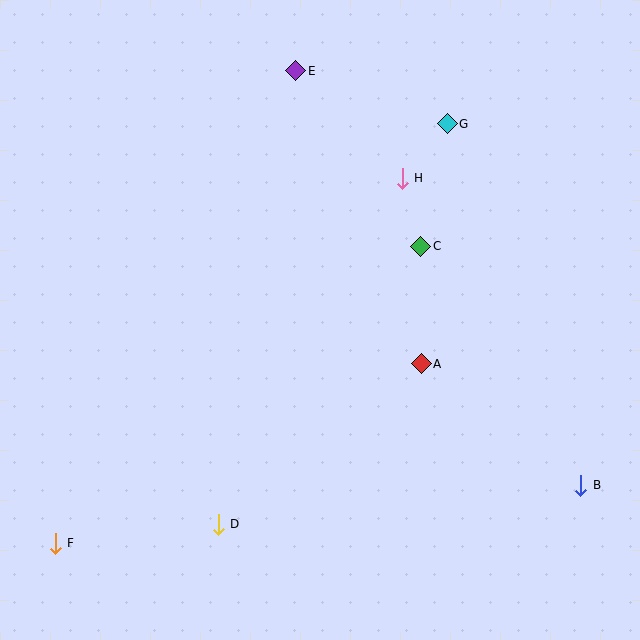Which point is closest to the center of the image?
Point A at (421, 364) is closest to the center.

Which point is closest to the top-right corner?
Point G is closest to the top-right corner.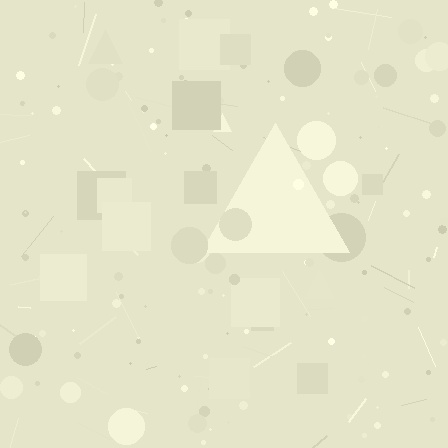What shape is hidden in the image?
A triangle is hidden in the image.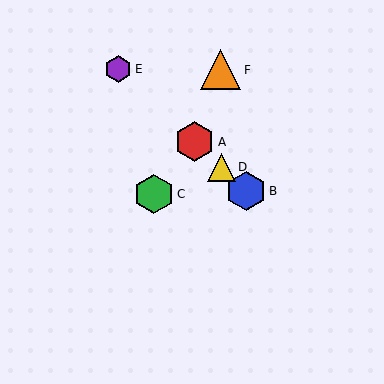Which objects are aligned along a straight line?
Objects A, B, D, E are aligned along a straight line.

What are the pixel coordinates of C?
Object C is at (154, 194).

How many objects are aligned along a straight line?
4 objects (A, B, D, E) are aligned along a straight line.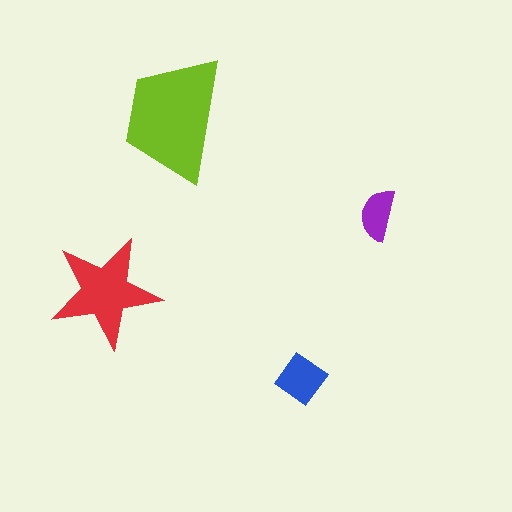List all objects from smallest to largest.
The purple semicircle, the blue diamond, the red star, the lime trapezoid.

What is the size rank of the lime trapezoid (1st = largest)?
1st.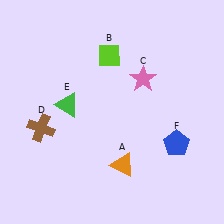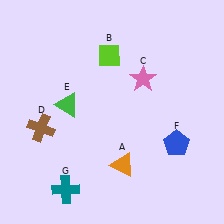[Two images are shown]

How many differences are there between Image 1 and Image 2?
There is 1 difference between the two images.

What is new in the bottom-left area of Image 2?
A teal cross (G) was added in the bottom-left area of Image 2.